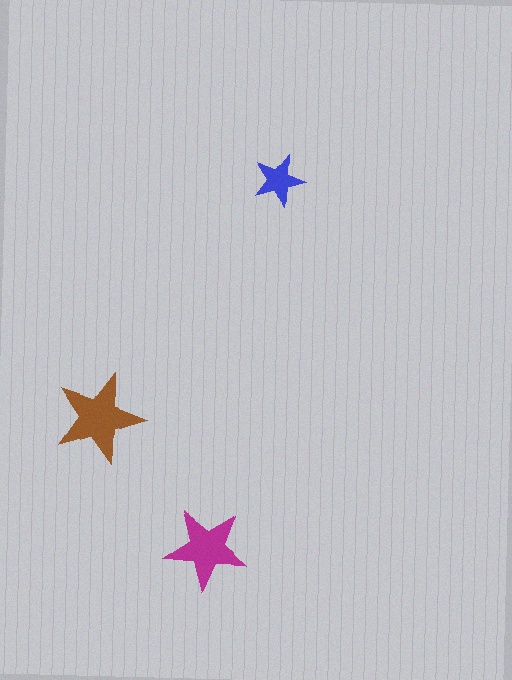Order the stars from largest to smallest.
the brown one, the magenta one, the blue one.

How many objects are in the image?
There are 3 objects in the image.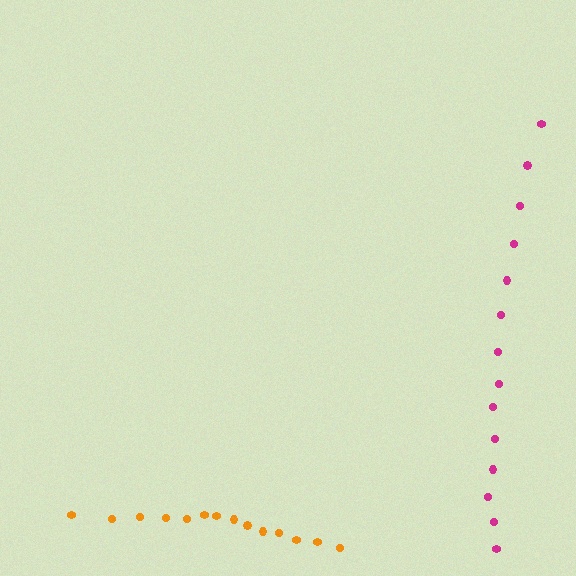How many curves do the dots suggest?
There are 2 distinct paths.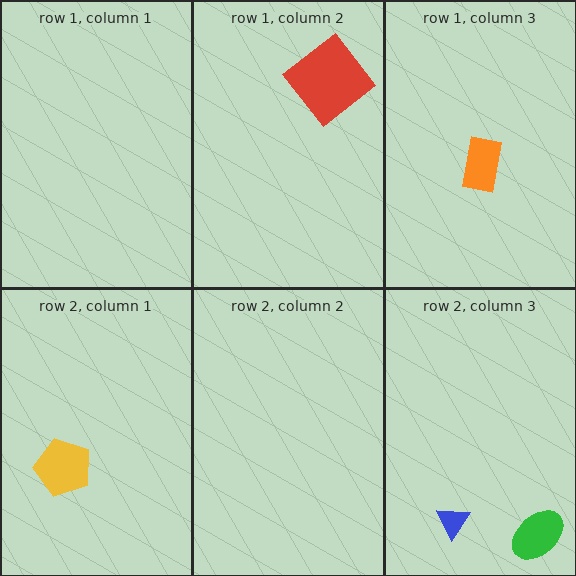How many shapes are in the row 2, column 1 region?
1.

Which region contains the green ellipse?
The row 2, column 3 region.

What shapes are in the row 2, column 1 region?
The yellow pentagon.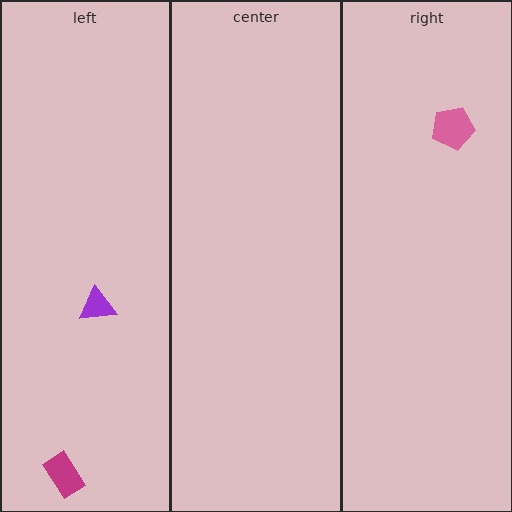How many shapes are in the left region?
2.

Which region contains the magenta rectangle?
The left region.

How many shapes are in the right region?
1.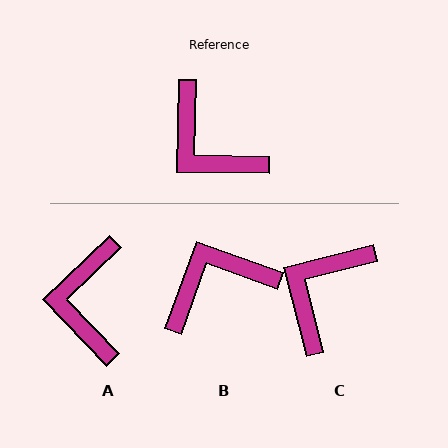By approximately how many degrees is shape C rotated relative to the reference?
Approximately 75 degrees clockwise.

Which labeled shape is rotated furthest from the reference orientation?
B, about 109 degrees away.